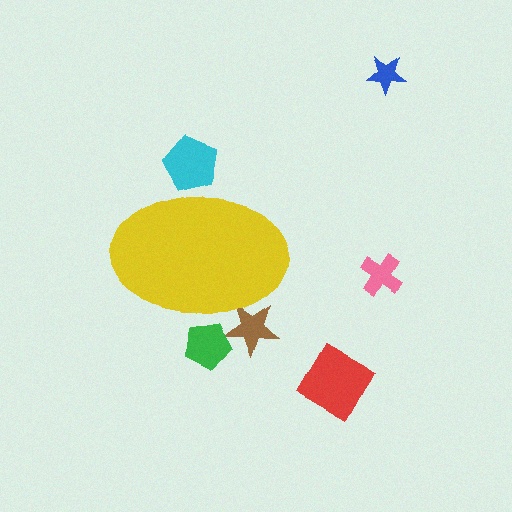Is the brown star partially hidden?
Yes, the brown star is partially hidden behind the yellow ellipse.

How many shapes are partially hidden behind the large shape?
3 shapes are partially hidden.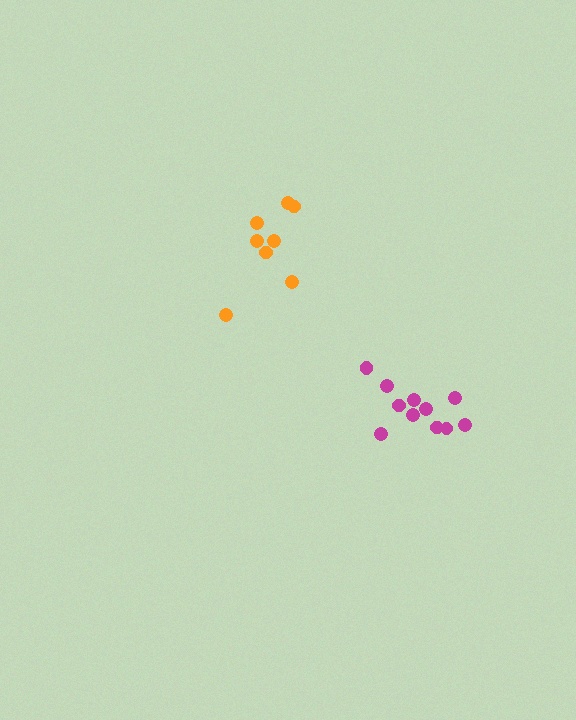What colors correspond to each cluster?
The clusters are colored: magenta, orange.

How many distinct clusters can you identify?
There are 2 distinct clusters.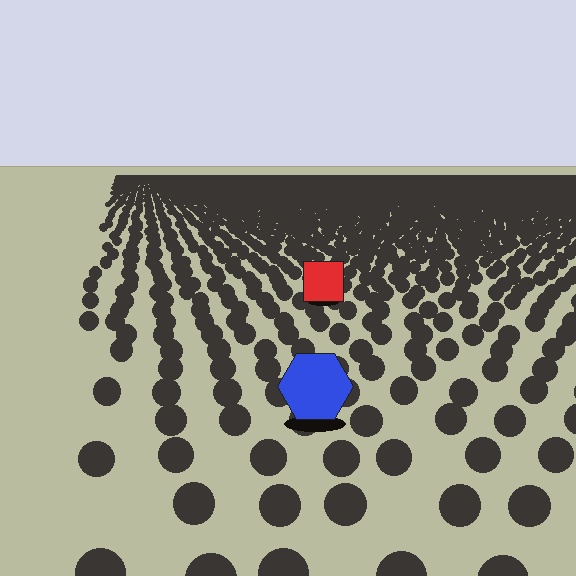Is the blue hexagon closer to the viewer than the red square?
Yes. The blue hexagon is closer — you can tell from the texture gradient: the ground texture is coarser near it.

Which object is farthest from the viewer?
The red square is farthest from the viewer. It appears smaller and the ground texture around it is denser.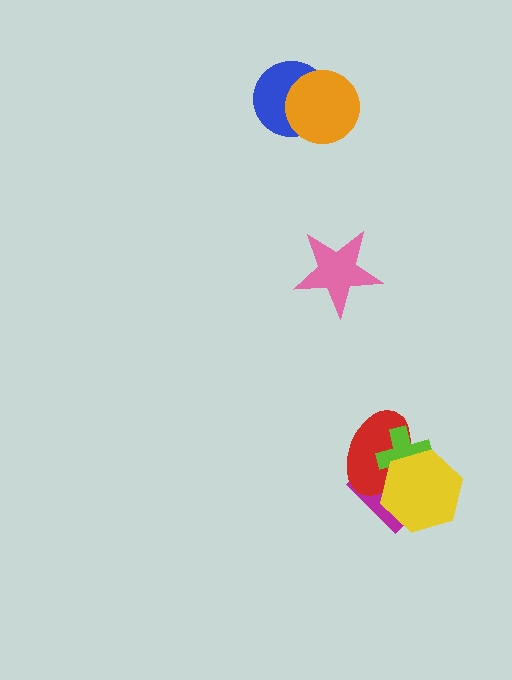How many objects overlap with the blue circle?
1 object overlaps with the blue circle.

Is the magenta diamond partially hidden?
Yes, it is partially covered by another shape.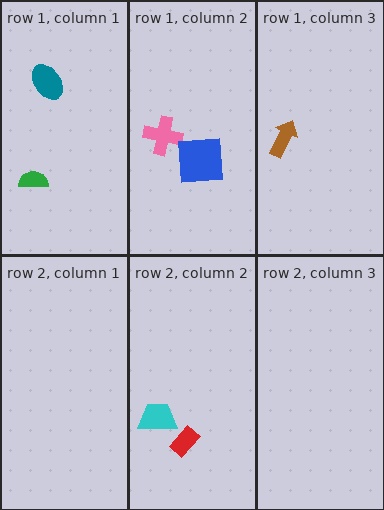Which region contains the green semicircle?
The row 1, column 1 region.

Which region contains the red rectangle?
The row 2, column 2 region.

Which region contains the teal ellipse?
The row 1, column 1 region.